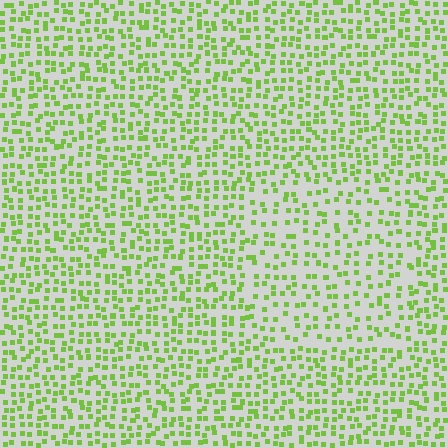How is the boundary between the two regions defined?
The boundary is defined by a change in element density (approximately 1.5x ratio). All elements are the same color, size, and shape.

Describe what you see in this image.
The image contains small lime elements arranged at two different densities. A rectangle-shaped region is visible where the elements are less densely packed than the surrounding area.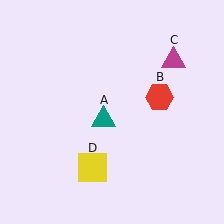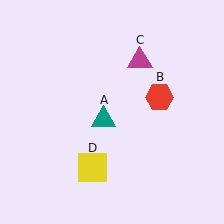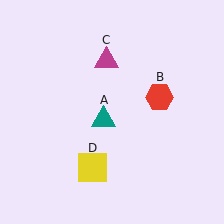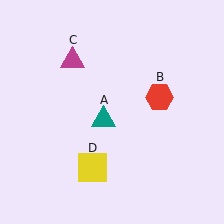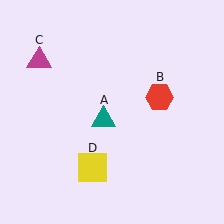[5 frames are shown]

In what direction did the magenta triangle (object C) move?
The magenta triangle (object C) moved left.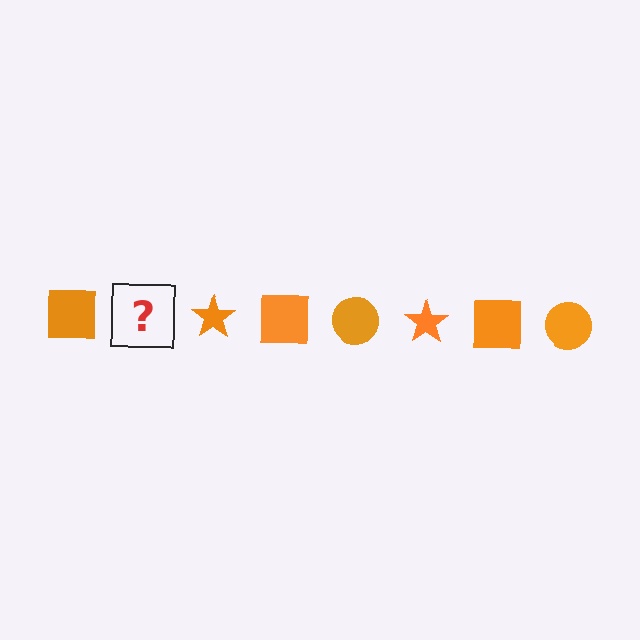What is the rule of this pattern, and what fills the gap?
The rule is that the pattern cycles through square, circle, star shapes in orange. The gap should be filled with an orange circle.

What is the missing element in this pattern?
The missing element is an orange circle.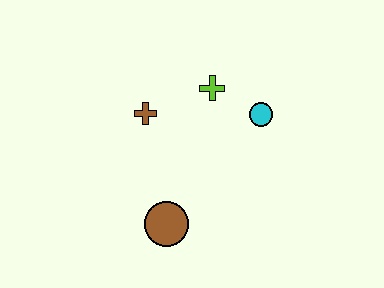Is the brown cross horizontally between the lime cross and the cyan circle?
No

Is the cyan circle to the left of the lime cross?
No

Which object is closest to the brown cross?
The lime cross is closest to the brown cross.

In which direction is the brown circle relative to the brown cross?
The brown circle is below the brown cross.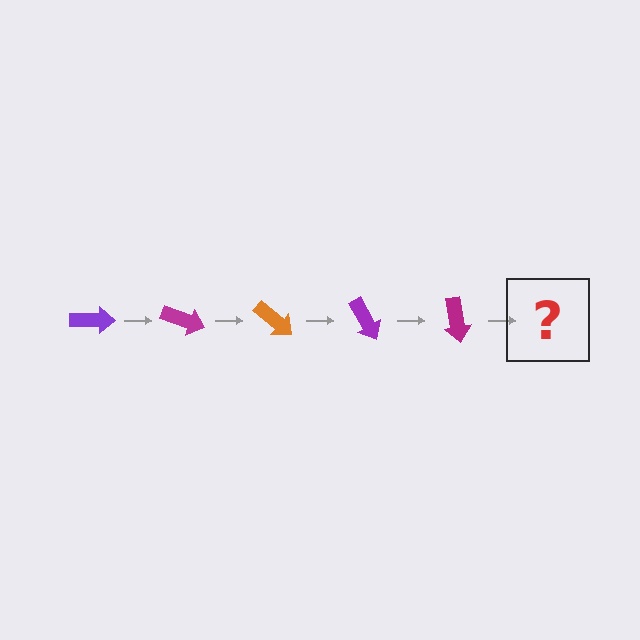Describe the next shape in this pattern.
It should be an orange arrow, rotated 100 degrees from the start.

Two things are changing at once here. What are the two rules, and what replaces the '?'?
The two rules are that it rotates 20 degrees each step and the color cycles through purple, magenta, and orange. The '?' should be an orange arrow, rotated 100 degrees from the start.